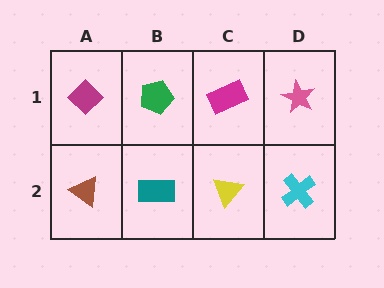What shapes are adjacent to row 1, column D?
A cyan cross (row 2, column D), a magenta rectangle (row 1, column C).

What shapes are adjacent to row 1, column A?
A brown triangle (row 2, column A), a green pentagon (row 1, column B).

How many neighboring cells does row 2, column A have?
2.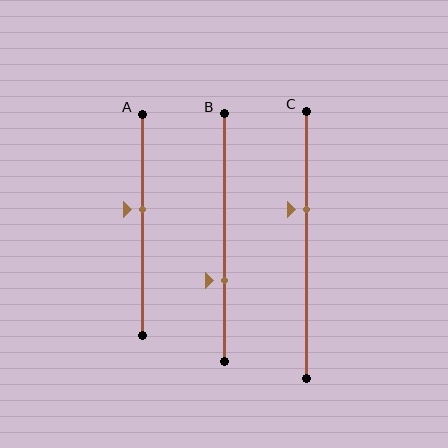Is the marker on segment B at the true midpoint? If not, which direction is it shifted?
No, the marker on segment B is shifted downward by about 17% of the segment length.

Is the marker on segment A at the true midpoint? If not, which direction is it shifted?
No, the marker on segment A is shifted upward by about 7% of the segment length.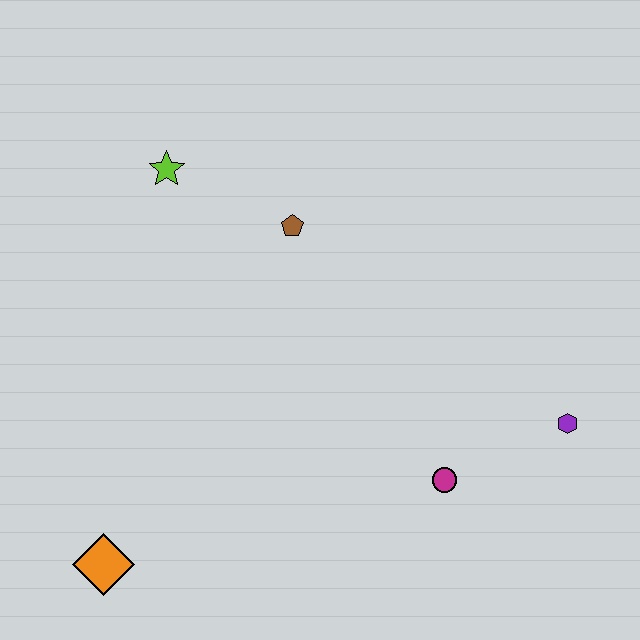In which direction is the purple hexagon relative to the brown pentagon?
The purple hexagon is to the right of the brown pentagon.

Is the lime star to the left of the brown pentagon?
Yes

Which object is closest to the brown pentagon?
The lime star is closest to the brown pentagon.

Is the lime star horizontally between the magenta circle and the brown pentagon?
No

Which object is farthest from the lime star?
The purple hexagon is farthest from the lime star.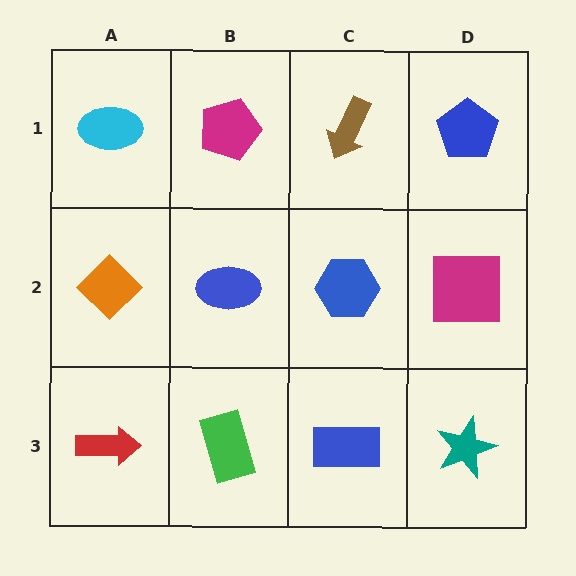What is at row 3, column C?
A blue rectangle.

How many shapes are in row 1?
4 shapes.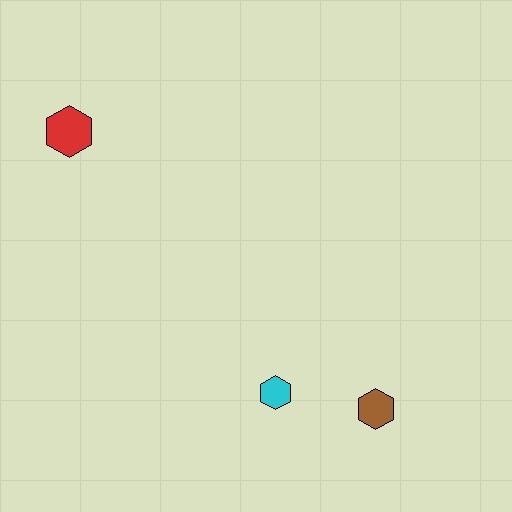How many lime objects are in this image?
There are no lime objects.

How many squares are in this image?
There are no squares.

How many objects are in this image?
There are 3 objects.